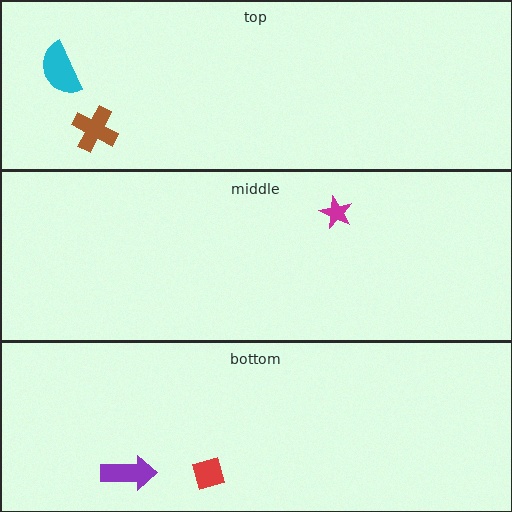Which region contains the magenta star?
The middle region.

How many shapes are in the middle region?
1.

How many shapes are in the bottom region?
2.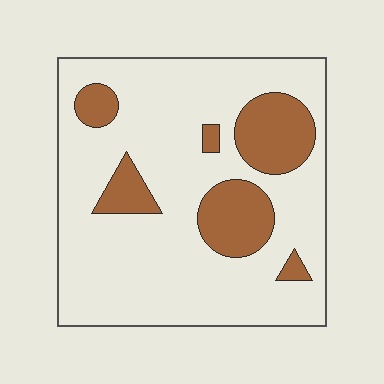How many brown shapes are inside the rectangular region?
6.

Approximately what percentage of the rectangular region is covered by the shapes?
Approximately 20%.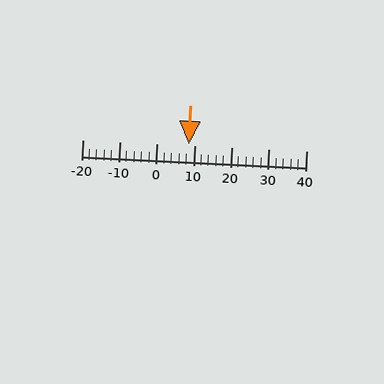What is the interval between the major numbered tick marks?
The major tick marks are spaced 10 units apart.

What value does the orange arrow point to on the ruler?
The orange arrow points to approximately 8.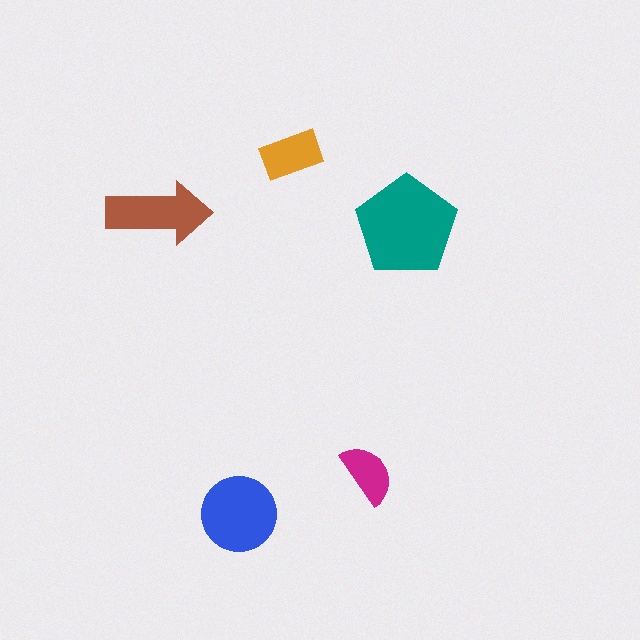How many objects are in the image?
There are 5 objects in the image.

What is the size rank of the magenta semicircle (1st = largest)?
5th.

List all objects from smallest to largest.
The magenta semicircle, the orange rectangle, the brown arrow, the blue circle, the teal pentagon.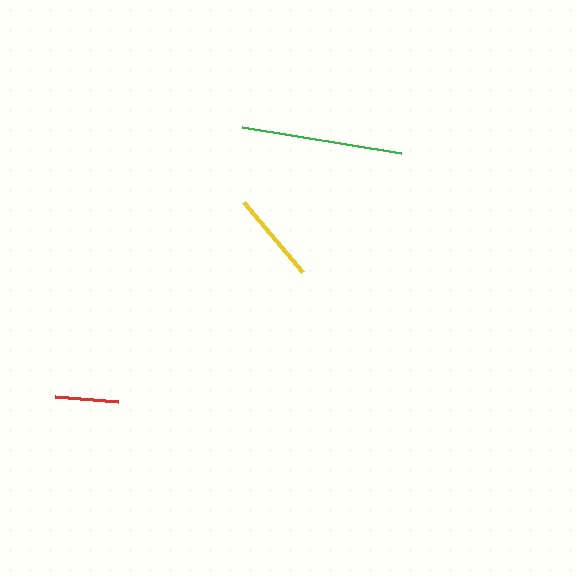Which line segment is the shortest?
The red line is the shortest at approximately 63 pixels.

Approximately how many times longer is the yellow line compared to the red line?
The yellow line is approximately 1.4 times the length of the red line.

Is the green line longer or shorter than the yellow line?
The green line is longer than the yellow line.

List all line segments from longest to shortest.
From longest to shortest: green, yellow, red.